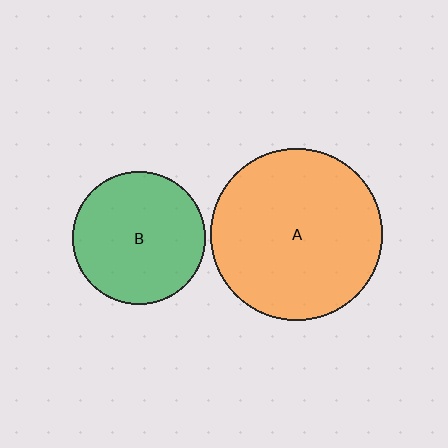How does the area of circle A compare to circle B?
Approximately 1.7 times.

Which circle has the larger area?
Circle A (orange).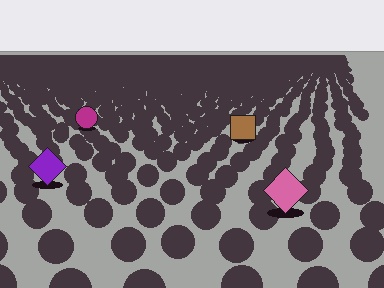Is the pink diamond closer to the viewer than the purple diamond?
Yes. The pink diamond is closer — you can tell from the texture gradient: the ground texture is coarser near it.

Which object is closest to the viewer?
The pink diamond is closest. The texture marks near it are larger and more spread out.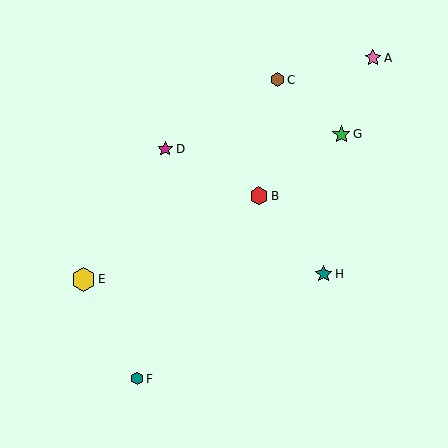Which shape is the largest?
The yellow hexagon (labeled E) is the largest.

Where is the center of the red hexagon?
The center of the red hexagon is at (259, 196).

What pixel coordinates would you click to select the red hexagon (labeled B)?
Click at (259, 196) to select the red hexagon B.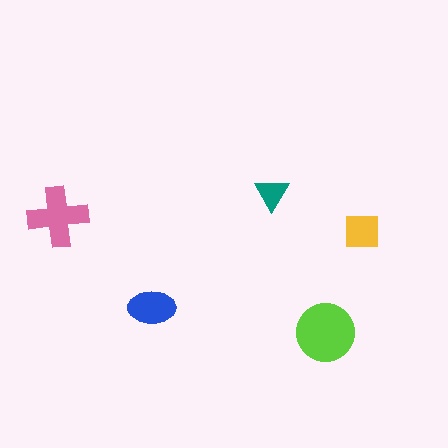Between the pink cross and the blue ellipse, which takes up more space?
The pink cross.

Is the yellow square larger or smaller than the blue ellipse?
Smaller.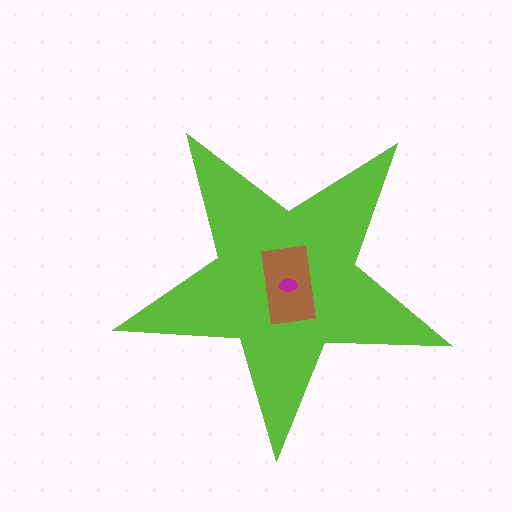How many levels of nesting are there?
3.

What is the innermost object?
The magenta ellipse.